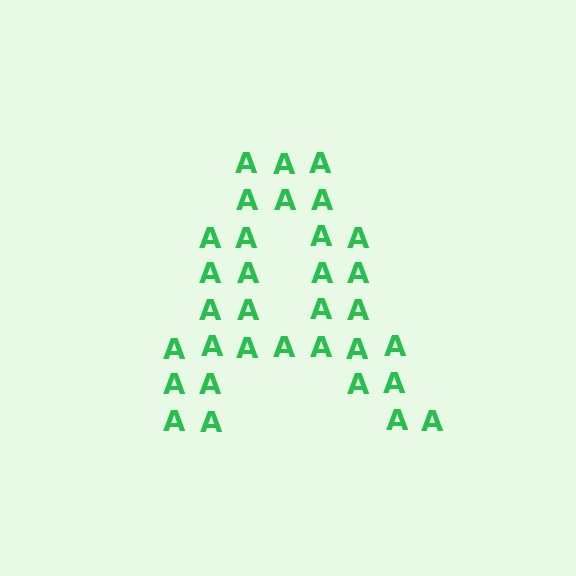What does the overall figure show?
The overall figure shows the letter A.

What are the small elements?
The small elements are letter A's.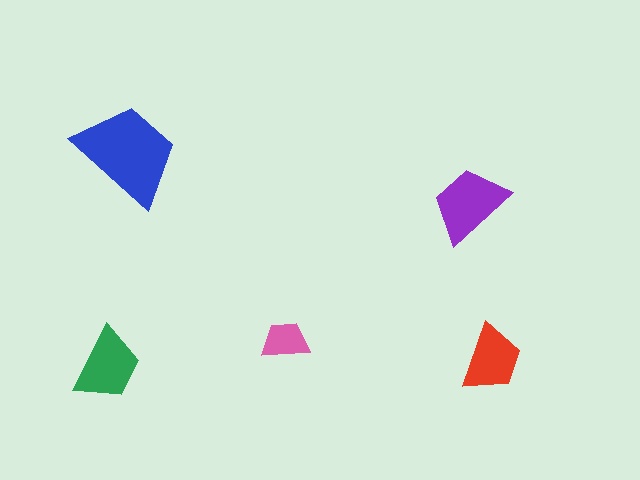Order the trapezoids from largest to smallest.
the blue one, the purple one, the green one, the red one, the pink one.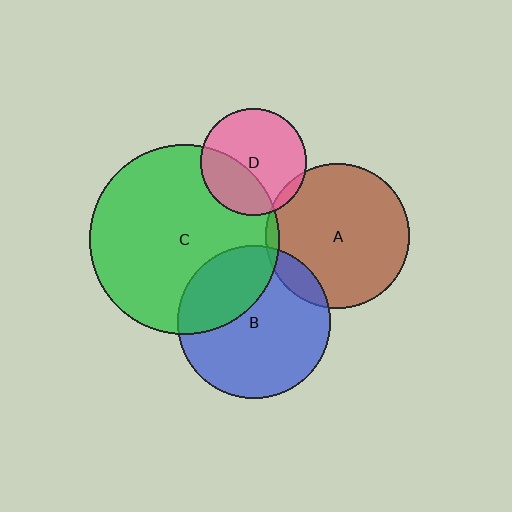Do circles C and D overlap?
Yes.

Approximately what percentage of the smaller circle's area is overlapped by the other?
Approximately 35%.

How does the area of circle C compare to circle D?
Approximately 3.2 times.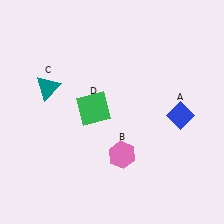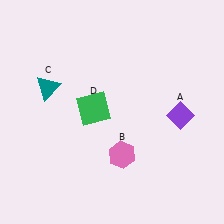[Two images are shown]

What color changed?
The diamond (A) changed from blue in Image 1 to purple in Image 2.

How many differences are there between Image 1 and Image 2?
There is 1 difference between the two images.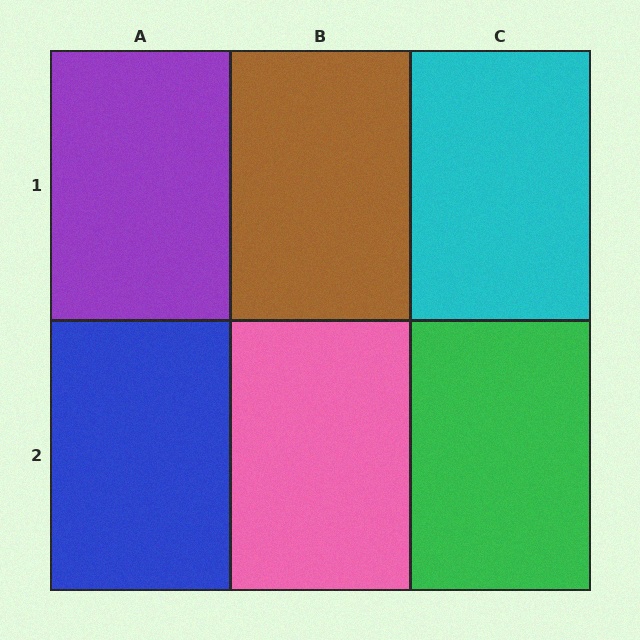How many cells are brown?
1 cell is brown.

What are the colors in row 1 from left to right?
Purple, brown, cyan.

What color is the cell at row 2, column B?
Pink.